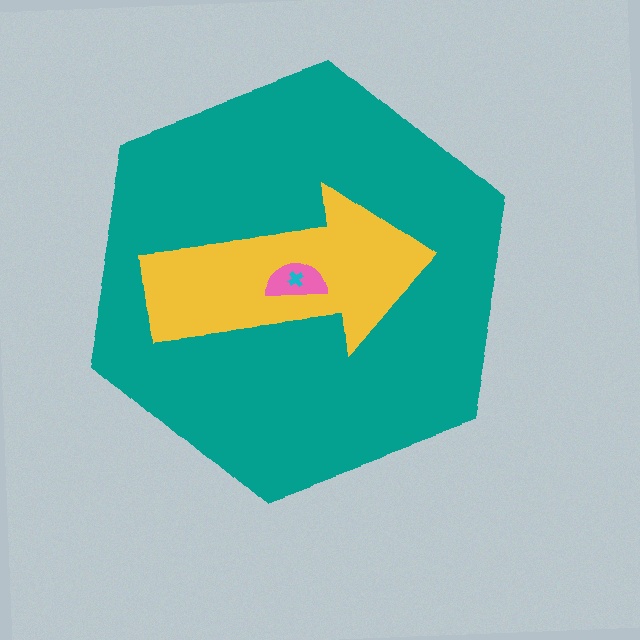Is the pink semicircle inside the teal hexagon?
Yes.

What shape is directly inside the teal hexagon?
The yellow arrow.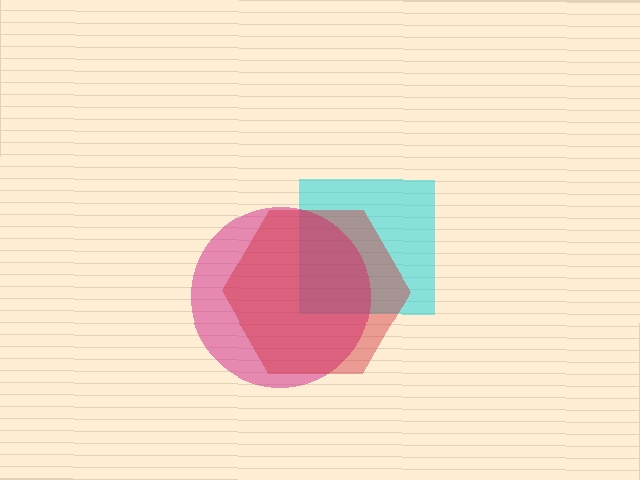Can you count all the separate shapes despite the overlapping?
Yes, there are 3 separate shapes.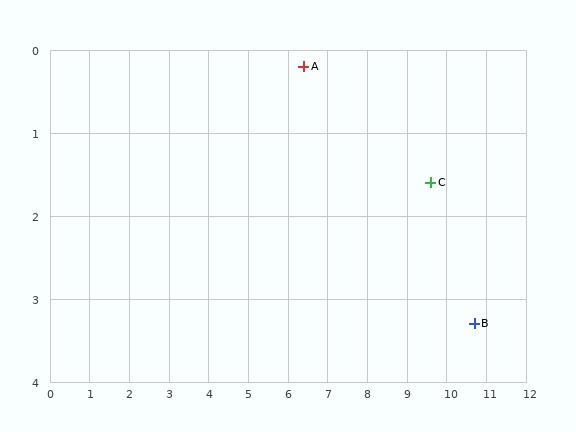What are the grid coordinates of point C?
Point C is at approximately (9.6, 1.6).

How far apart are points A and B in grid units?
Points A and B are about 5.3 grid units apart.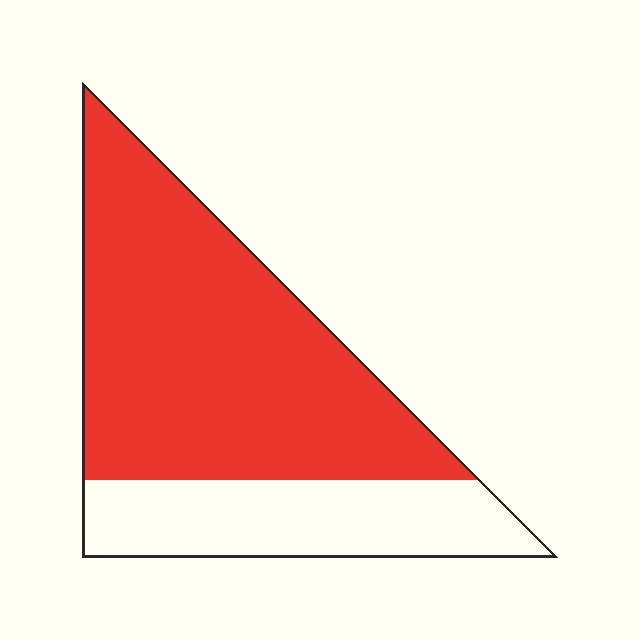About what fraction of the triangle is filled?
About two thirds (2/3).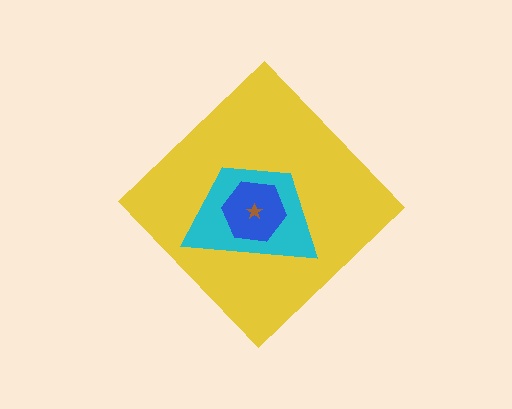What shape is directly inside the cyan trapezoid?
The blue hexagon.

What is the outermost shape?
The yellow diamond.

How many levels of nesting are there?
4.